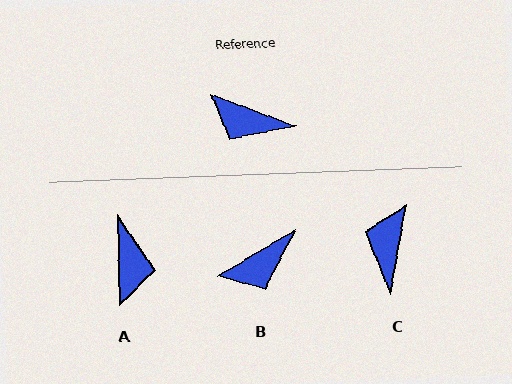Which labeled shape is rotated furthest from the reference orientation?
A, about 113 degrees away.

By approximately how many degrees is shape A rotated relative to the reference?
Approximately 113 degrees counter-clockwise.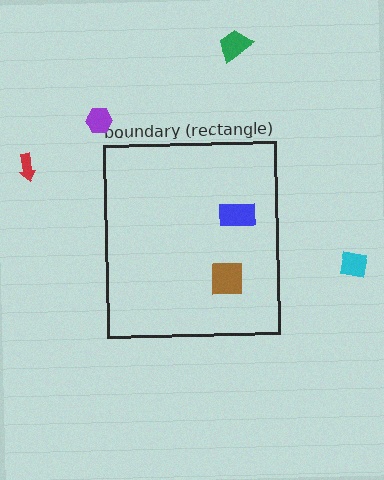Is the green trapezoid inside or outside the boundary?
Outside.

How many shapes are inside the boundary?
2 inside, 4 outside.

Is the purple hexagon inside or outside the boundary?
Outside.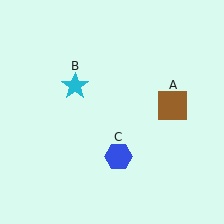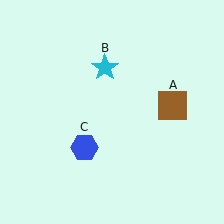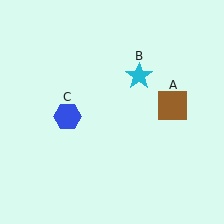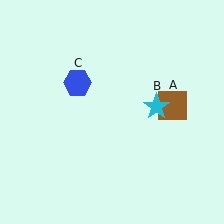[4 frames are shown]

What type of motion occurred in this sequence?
The cyan star (object B), blue hexagon (object C) rotated clockwise around the center of the scene.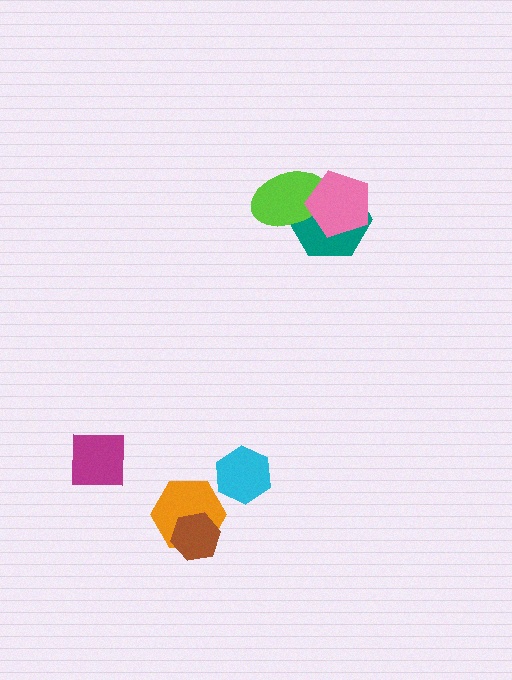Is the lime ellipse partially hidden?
Yes, it is partially covered by another shape.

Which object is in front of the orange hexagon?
The brown hexagon is in front of the orange hexagon.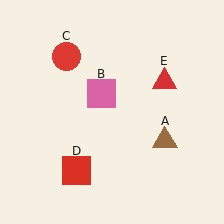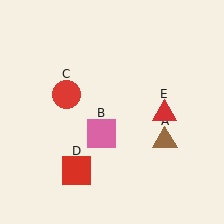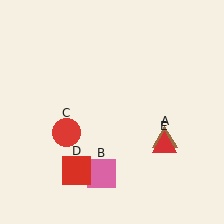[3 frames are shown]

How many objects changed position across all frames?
3 objects changed position: pink square (object B), red circle (object C), red triangle (object E).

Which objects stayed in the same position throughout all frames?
Brown triangle (object A) and red square (object D) remained stationary.